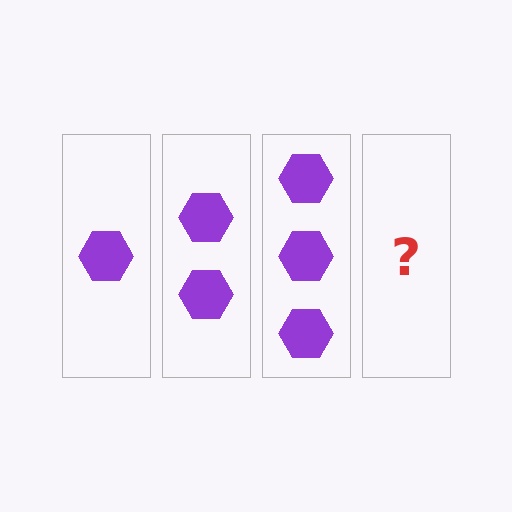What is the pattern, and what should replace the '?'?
The pattern is that each step adds one more hexagon. The '?' should be 4 hexagons.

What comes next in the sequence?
The next element should be 4 hexagons.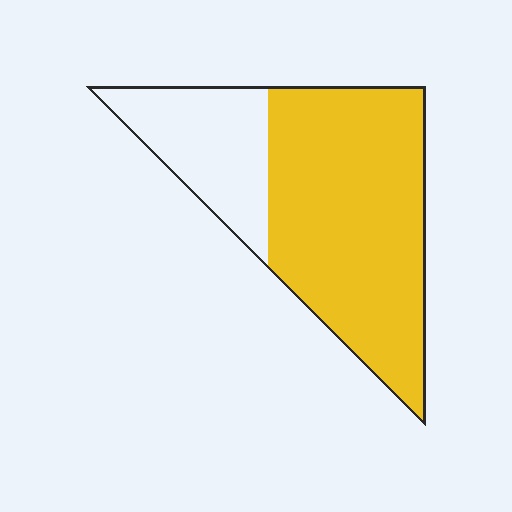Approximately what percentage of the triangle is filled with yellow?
Approximately 70%.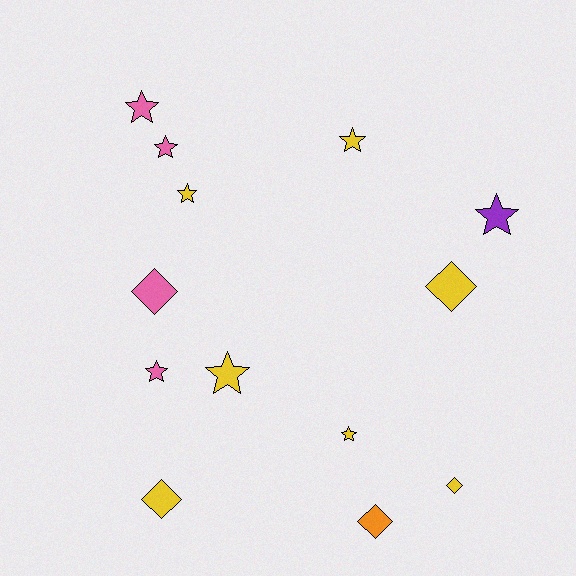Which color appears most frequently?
Yellow, with 7 objects.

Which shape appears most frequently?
Star, with 8 objects.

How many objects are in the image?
There are 13 objects.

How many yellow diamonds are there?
There are 3 yellow diamonds.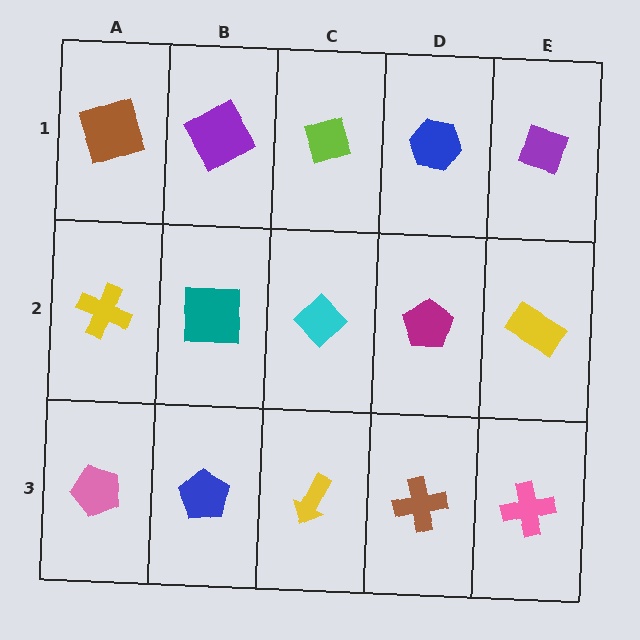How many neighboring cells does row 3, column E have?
2.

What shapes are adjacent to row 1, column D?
A magenta pentagon (row 2, column D), a lime diamond (row 1, column C), a purple diamond (row 1, column E).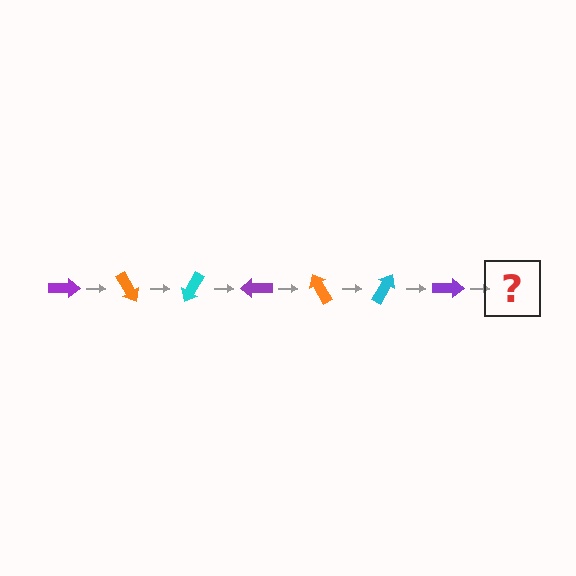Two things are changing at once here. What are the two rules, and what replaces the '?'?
The two rules are that it rotates 60 degrees each step and the color cycles through purple, orange, and cyan. The '?' should be an orange arrow, rotated 420 degrees from the start.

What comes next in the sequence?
The next element should be an orange arrow, rotated 420 degrees from the start.